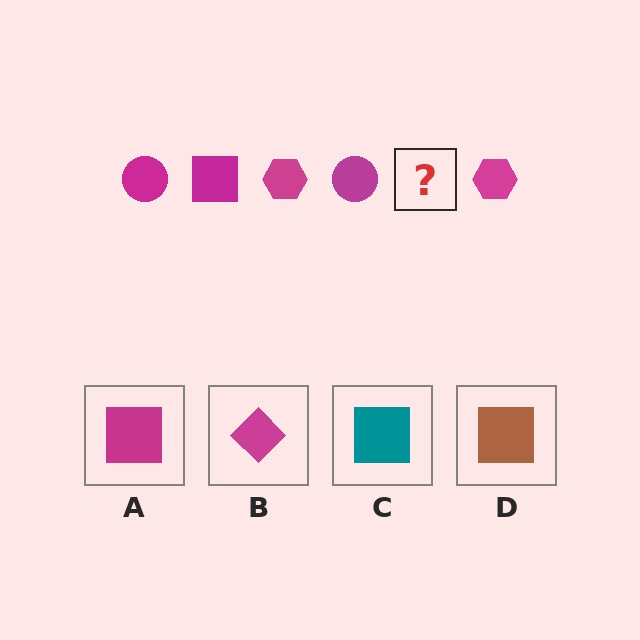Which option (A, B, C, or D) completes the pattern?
A.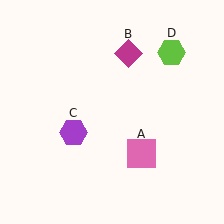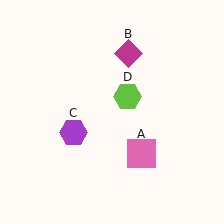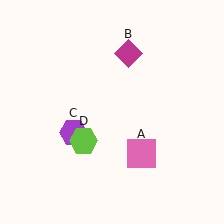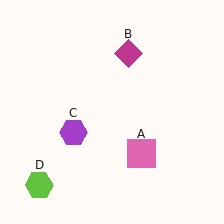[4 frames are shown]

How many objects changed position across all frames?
1 object changed position: lime hexagon (object D).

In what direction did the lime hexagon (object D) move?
The lime hexagon (object D) moved down and to the left.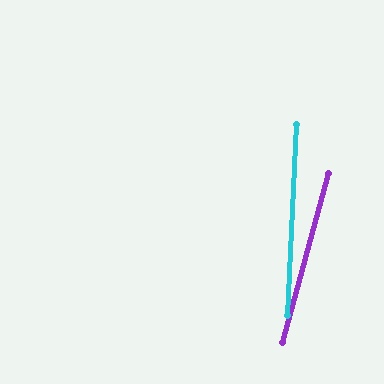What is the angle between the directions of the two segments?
Approximately 12 degrees.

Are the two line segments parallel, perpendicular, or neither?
Neither parallel nor perpendicular — they differ by about 12°.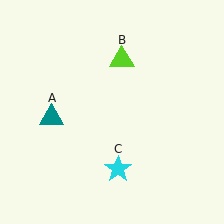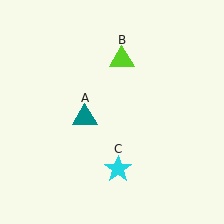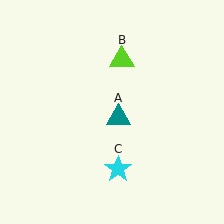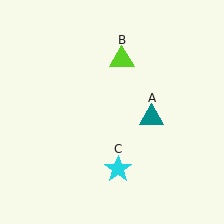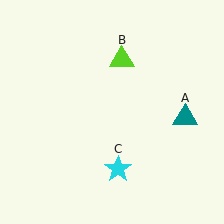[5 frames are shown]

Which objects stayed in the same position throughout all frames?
Lime triangle (object B) and cyan star (object C) remained stationary.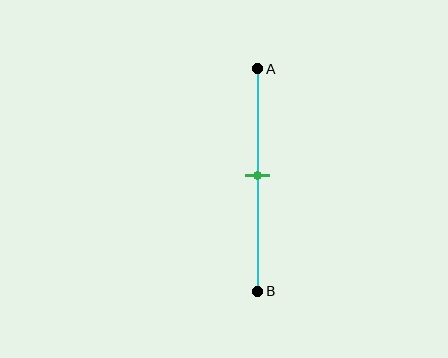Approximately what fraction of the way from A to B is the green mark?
The green mark is approximately 50% of the way from A to B.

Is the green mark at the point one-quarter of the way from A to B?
No, the mark is at about 50% from A, not at the 25% one-quarter point.